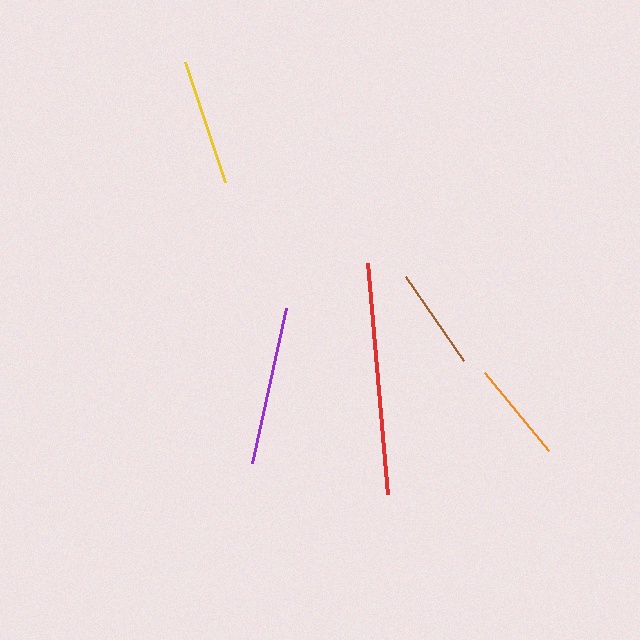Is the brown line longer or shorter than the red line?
The red line is longer than the brown line.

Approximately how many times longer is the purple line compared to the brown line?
The purple line is approximately 1.6 times the length of the brown line.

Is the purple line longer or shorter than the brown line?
The purple line is longer than the brown line.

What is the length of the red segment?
The red segment is approximately 232 pixels long.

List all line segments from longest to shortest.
From longest to shortest: red, purple, yellow, brown, orange.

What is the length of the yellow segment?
The yellow segment is approximately 126 pixels long.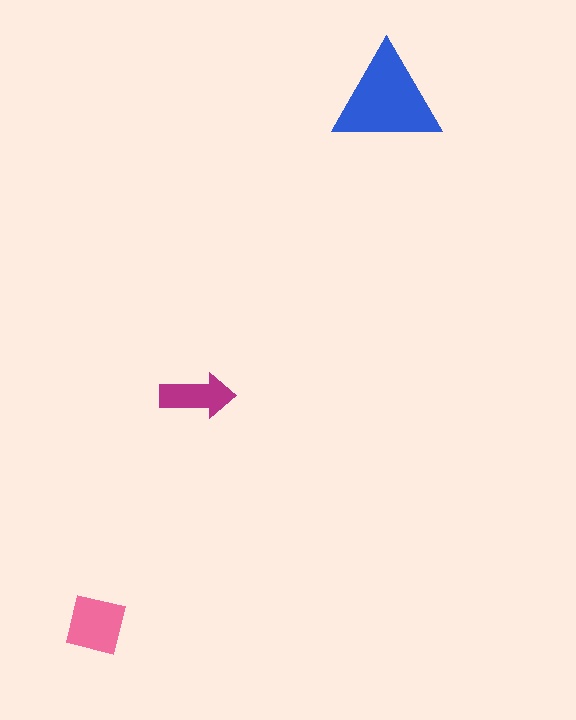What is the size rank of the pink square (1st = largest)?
2nd.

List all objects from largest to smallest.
The blue triangle, the pink square, the magenta arrow.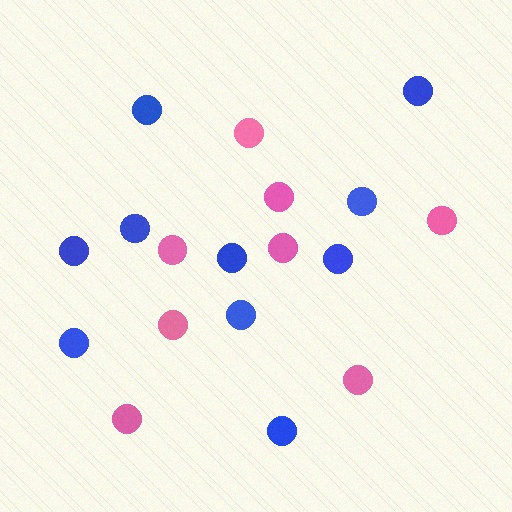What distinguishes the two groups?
There are 2 groups: one group of blue circles (10) and one group of pink circles (8).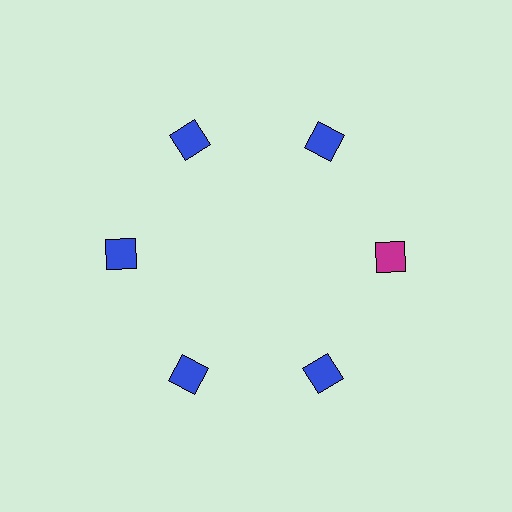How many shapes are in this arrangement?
There are 6 shapes arranged in a ring pattern.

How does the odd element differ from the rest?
It has a different color: magenta instead of blue.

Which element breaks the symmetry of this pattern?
The magenta diamond at roughly the 3 o'clock position breaks the symmetry. All other shapes are blue diamonds.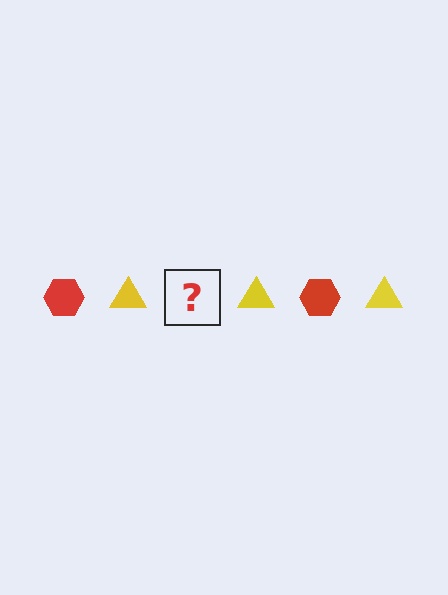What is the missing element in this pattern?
The missing element is a red hexagon.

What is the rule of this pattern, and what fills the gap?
The rule is that the pattern alternates between red hexagon and yellow triangle. The gap should be filled with a red hexagon.